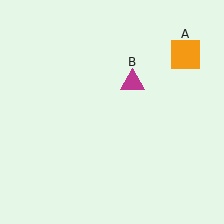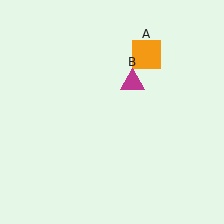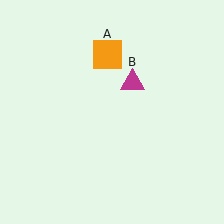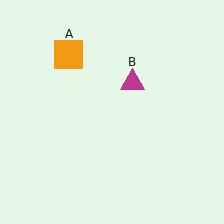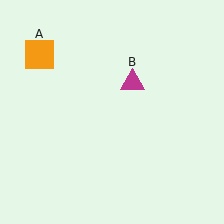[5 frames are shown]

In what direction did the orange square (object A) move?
The orange square (object A) moved left.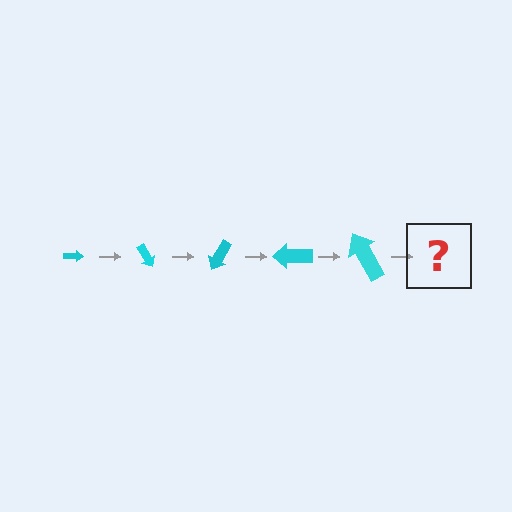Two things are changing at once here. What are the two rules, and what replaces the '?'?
The two rules are that the arrow grows larger each step and it rotates 60 degrees each step. The '?' should be an arrow, larger than the previous one and rotated 300 degrees from the start.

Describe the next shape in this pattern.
It should be an arrow, larger than the previous one and rotated 300 degrees from the start.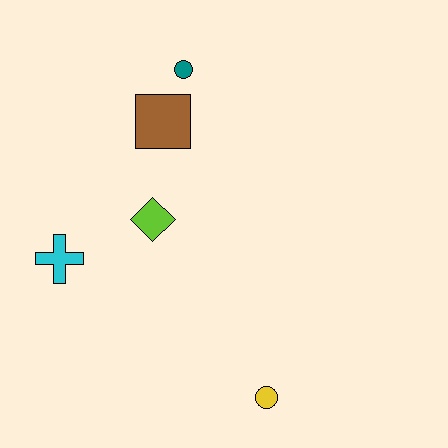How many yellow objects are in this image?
There is 1 yellow object.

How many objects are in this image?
There are 5 objects.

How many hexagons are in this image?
There are no hexagons.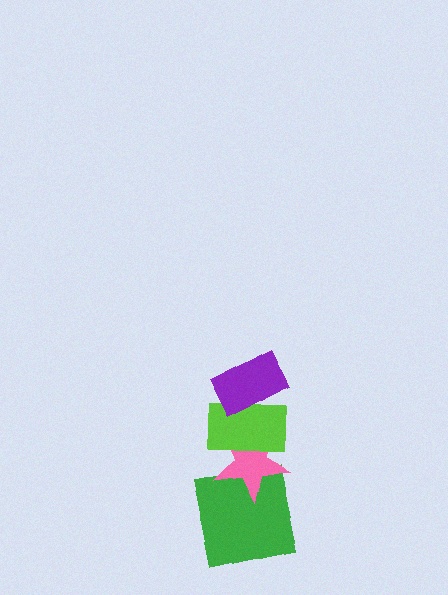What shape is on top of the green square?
The pink star is on top of the green square.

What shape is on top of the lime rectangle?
The purple rectangle is on top of the lime rectangle.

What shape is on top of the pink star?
The lime rectangle is on top of the pink star.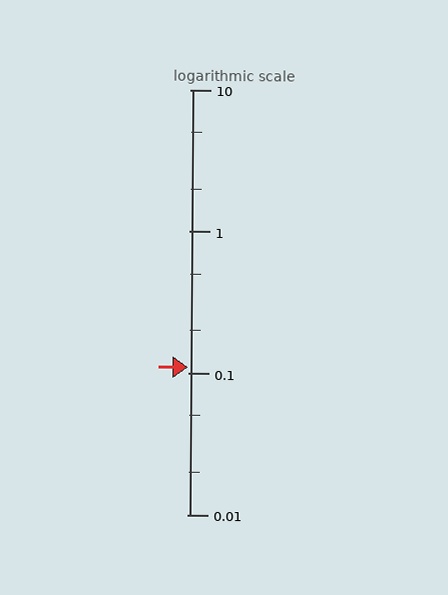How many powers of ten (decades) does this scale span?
The scale spans 3 decades, from 0.01 to 10.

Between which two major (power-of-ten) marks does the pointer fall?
The pointer is between 0.1 and 1.